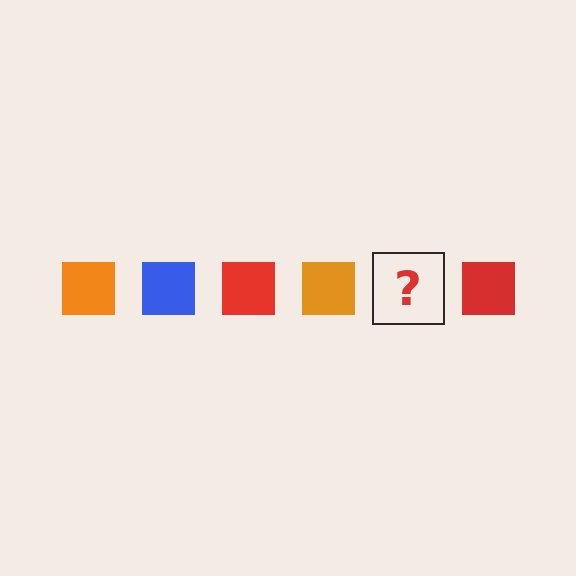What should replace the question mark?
The question mark should be replaced with a blue square.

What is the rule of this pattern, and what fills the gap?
The rule is that the pattern cycles through orange, blue, red squares. The gap should be filled with a blue square.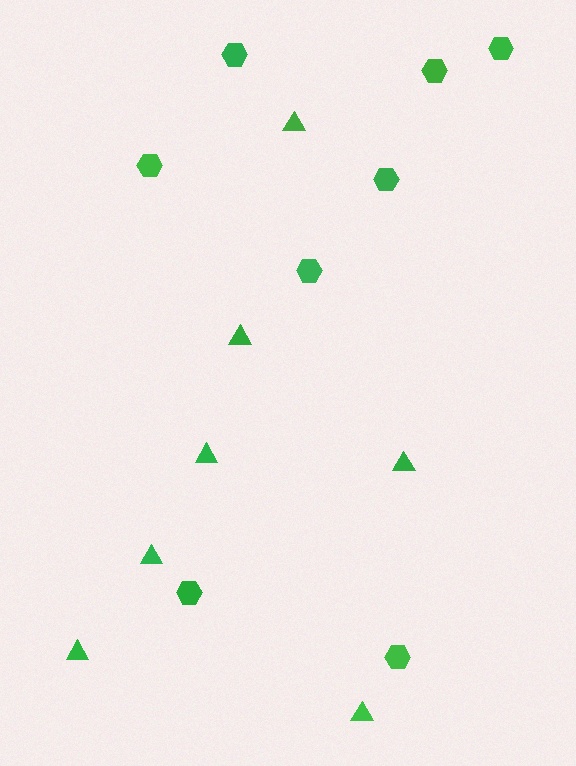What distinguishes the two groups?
There are 2 groups: one group of hexagons (8) and one group of triangles (7).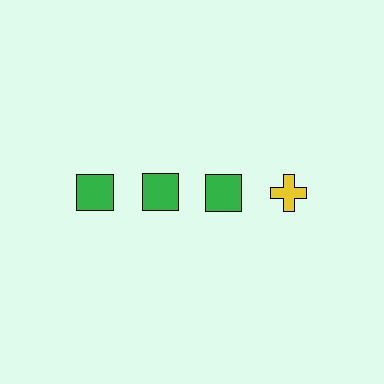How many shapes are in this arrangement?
There are 4 shapes arranged in a grid pattern.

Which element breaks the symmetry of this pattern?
The yellow cross in the top row, second from right column breaks the symmetry. All other shapes are green squares.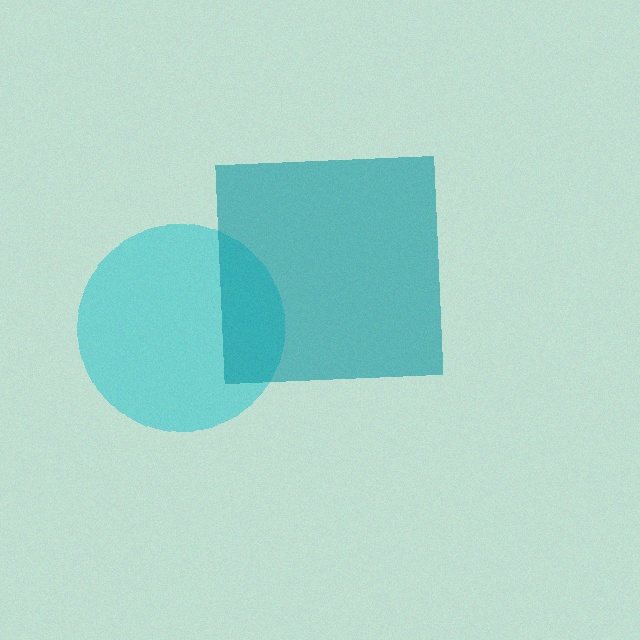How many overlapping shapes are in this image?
There are 2 overlapping shapes in the image.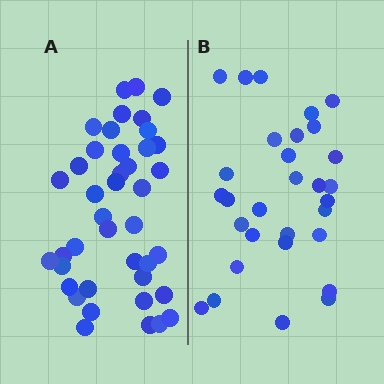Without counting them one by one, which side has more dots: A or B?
Region A (the left region) has more dots.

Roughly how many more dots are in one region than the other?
Region A has roughly 12 or so more dots than region B.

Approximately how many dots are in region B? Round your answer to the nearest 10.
About 30 dots.